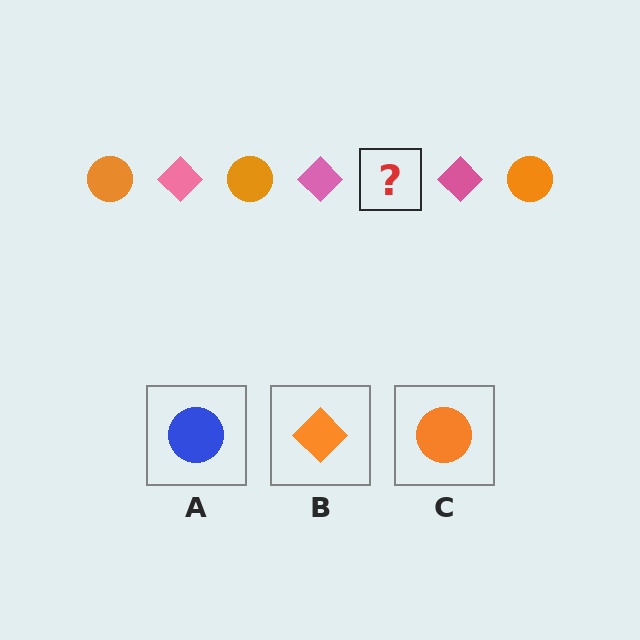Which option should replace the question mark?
Option C.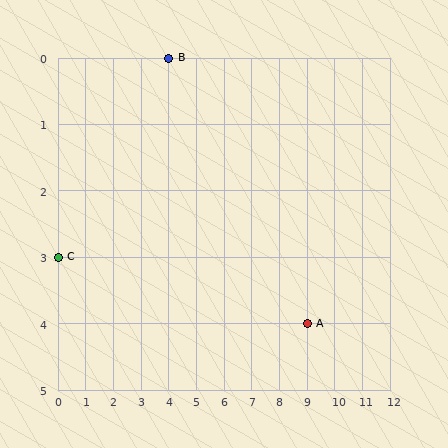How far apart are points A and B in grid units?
Points A and B are 5 columns and 4 rows apart (about 6.4 grid units diagonally).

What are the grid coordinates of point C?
Point C is at grid coordinates (0, 3).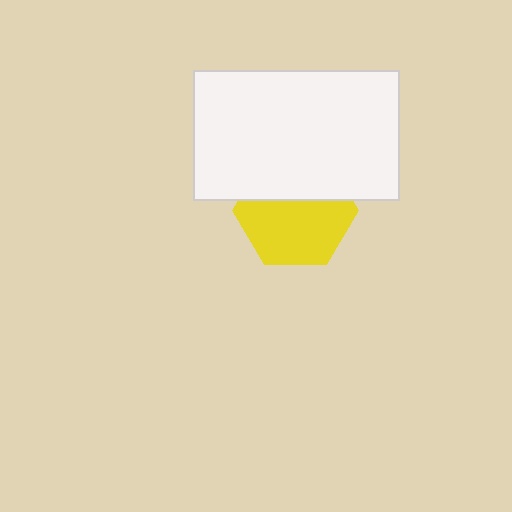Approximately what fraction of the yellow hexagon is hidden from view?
Roughly 39% of the yellow hexagon is hidden behind the white rectangle.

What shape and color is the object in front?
The object in front is a white rectangle.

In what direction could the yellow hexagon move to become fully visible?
The yellow hexagon could move down. That would shift it out from behind the white rectangle entirely.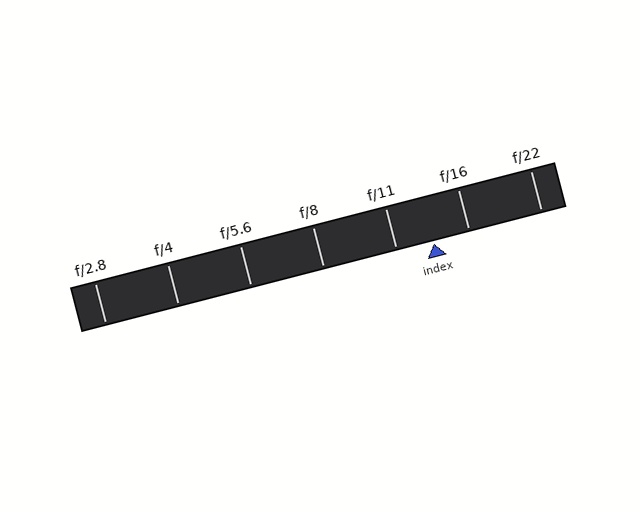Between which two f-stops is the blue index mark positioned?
The index mark is between f/11 and f/16.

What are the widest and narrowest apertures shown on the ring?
The widest aperture shown is f/2.8 and the narrowest is f/22.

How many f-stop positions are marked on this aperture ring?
There are 7 f-stop positions marked.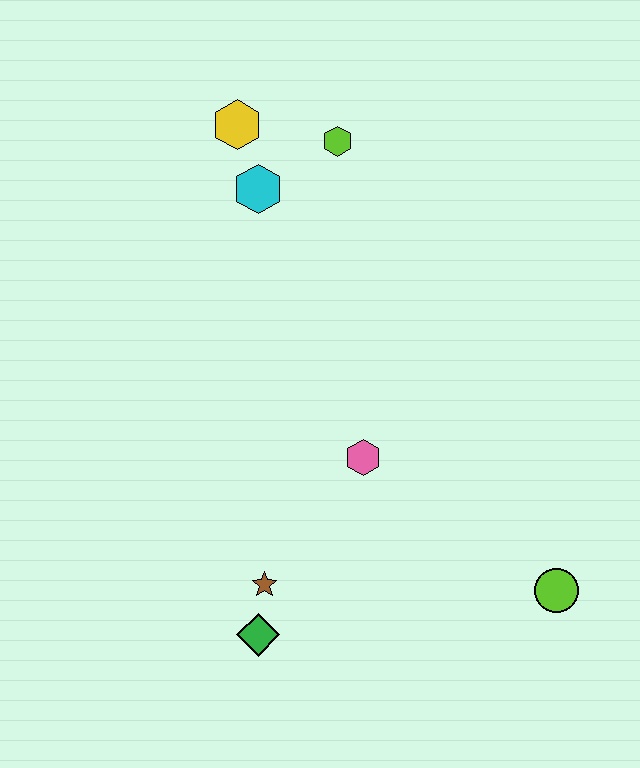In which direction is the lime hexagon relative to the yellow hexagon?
The lime hexagon is to the right of the yellow hexagon.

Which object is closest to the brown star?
The green diamond is closest to the brown star.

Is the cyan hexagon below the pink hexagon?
No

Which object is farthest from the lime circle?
The yellow hexagon is farthest from the lime circle.